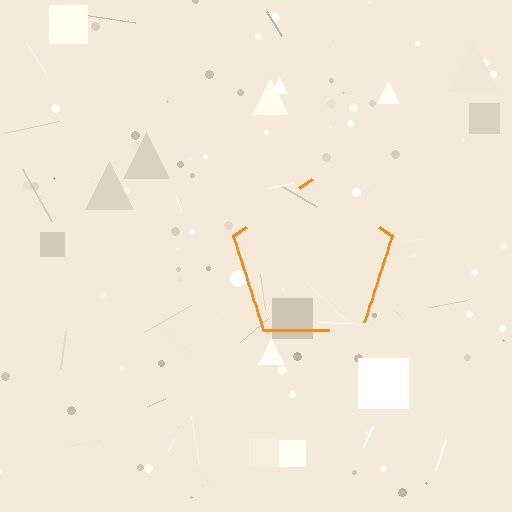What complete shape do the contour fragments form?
The contour fragments form a pentagon.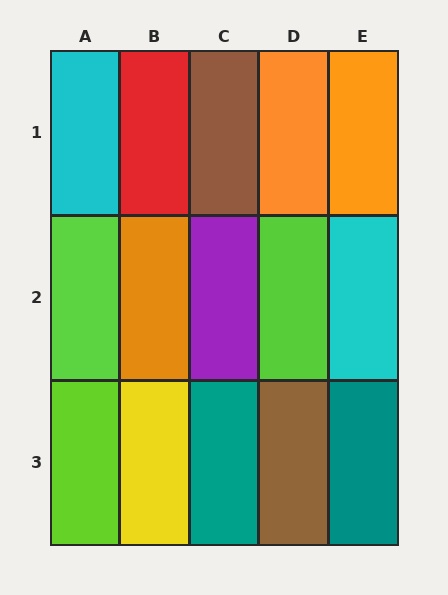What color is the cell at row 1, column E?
Orange.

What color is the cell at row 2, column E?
Cyan.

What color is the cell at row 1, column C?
Brown.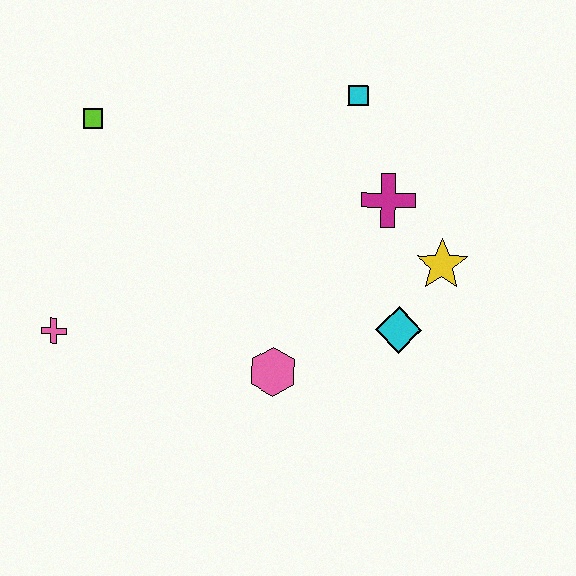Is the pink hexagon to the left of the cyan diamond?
Yes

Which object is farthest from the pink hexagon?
The lime square is farthest from the pink hexagon.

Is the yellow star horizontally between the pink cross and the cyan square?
No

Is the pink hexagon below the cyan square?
Yes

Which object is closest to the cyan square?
The magenta cross is closest to the cyan square.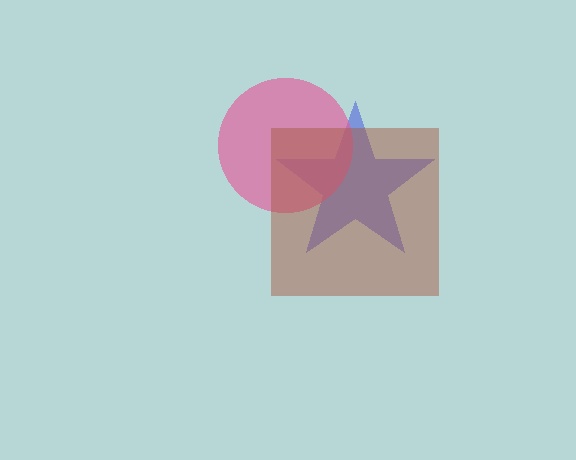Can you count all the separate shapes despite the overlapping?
Yes, there are 3 separate shapes.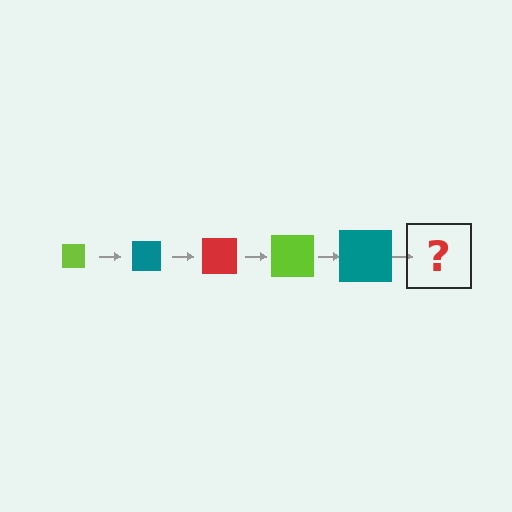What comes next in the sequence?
The next element should be a red square, larger than the previous one.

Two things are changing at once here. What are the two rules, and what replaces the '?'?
The two rules are that the square grows larger each step and the color cycles through lime, teal, and red. The '?' should be a red square, larger than the previous one.